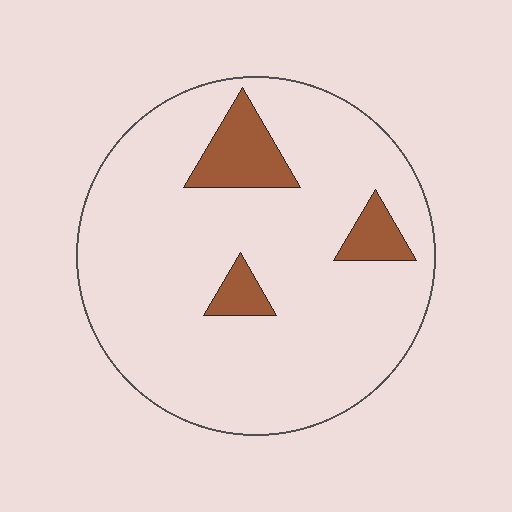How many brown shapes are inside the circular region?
3.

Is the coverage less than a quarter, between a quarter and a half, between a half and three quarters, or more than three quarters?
Less than a quarter.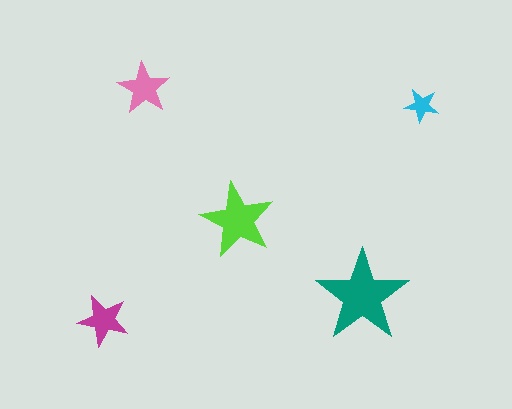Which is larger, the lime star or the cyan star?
The lime one.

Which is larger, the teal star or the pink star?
The teal one.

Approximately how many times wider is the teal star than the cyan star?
About 2.5 times wider.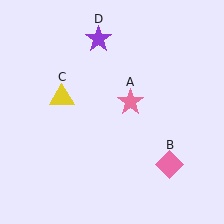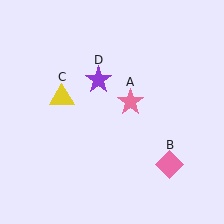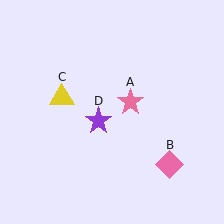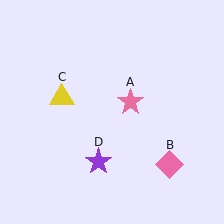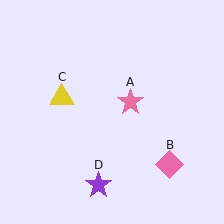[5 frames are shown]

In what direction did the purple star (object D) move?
The purple star (object D) moved down.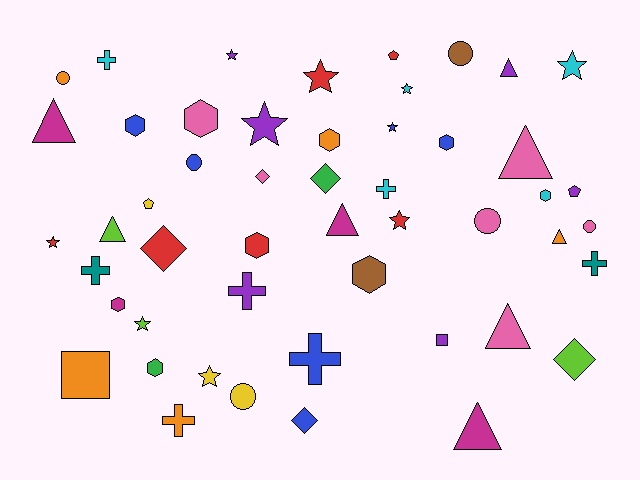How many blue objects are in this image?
There are 6 blue objects.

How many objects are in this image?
There are 50 objects.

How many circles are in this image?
There are 6 circles.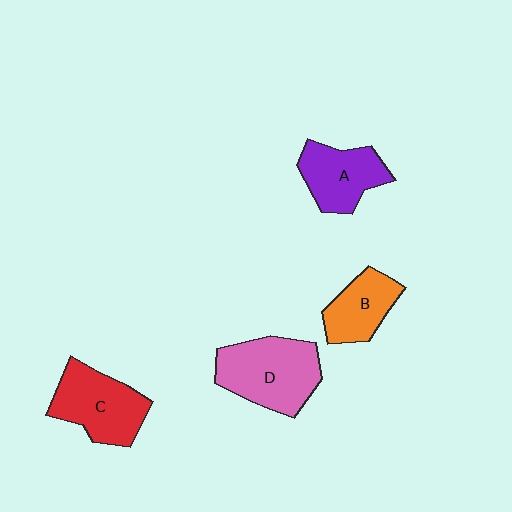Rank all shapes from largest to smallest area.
From largest to smallest: D (pink), C (red), A (purple), B (orange).